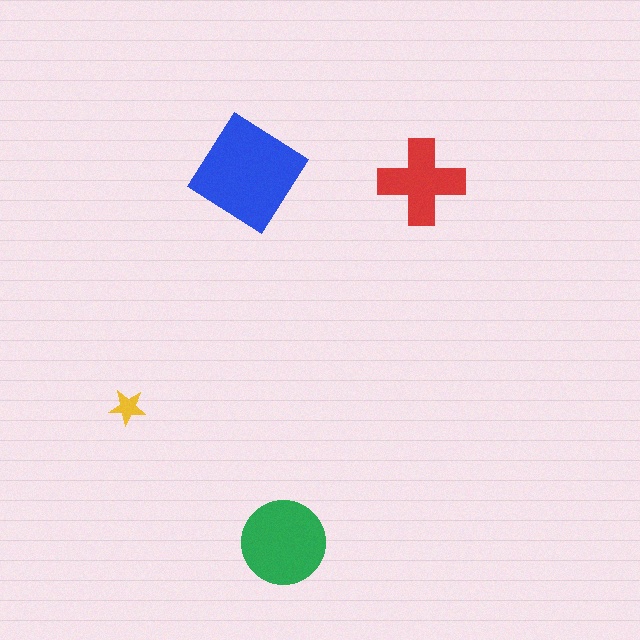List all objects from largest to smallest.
The blue diamond, the green circle, the red cross, the yellow star.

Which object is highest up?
The blue diamond is topmost.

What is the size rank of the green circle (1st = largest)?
2nd.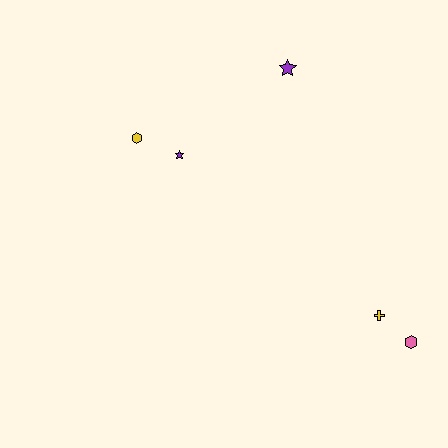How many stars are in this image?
There are 2 stars.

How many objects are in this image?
There are 5 objects.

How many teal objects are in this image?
There are no teal objects.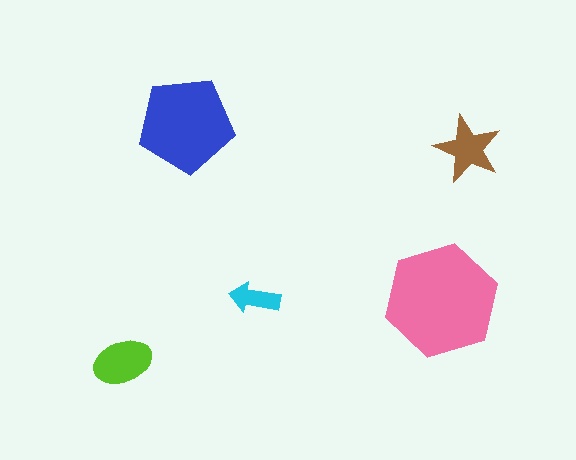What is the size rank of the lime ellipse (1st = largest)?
3rd.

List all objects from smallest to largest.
The cyan arrow, the brown star, the lime ellipse, the blue pentagon, the pink hexagon.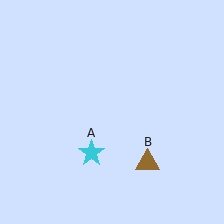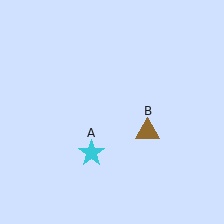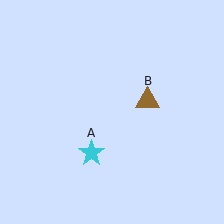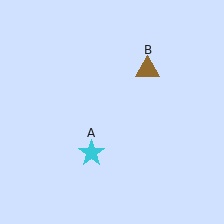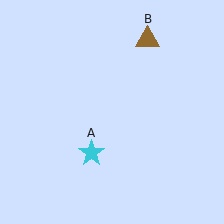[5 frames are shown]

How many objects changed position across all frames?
1 object changed position: brown triangle (object B).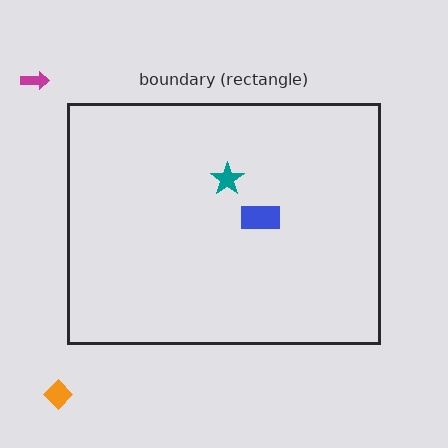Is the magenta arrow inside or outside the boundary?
Outside.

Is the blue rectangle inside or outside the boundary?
Inside.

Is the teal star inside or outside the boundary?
Inside.